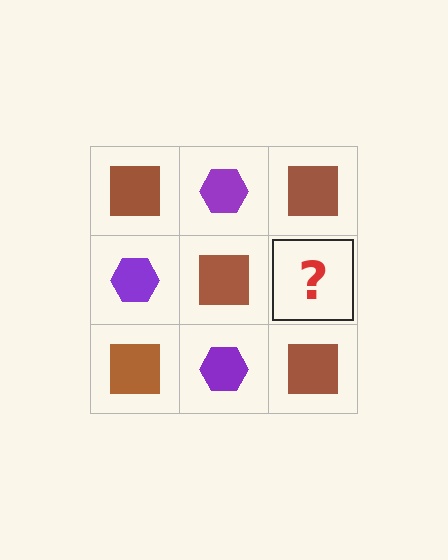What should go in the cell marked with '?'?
The missing cell should contain a purple hexagon.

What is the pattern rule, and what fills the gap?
The rule is that it alternates brown square and purple hexagon in a checkerboard pattern. The gap should be filled with a purple hexagon.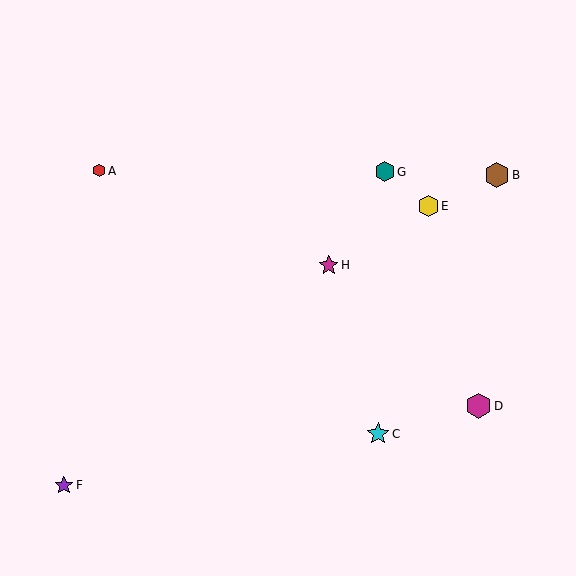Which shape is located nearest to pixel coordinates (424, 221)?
The yellow hexagon (labeled E) at (428, 206) is nearest to that location.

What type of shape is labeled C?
Shape C is a cyan star.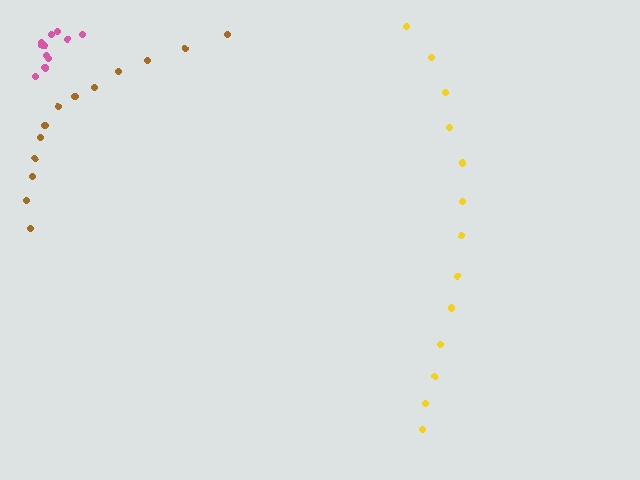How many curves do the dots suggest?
There are 3 distinct paths.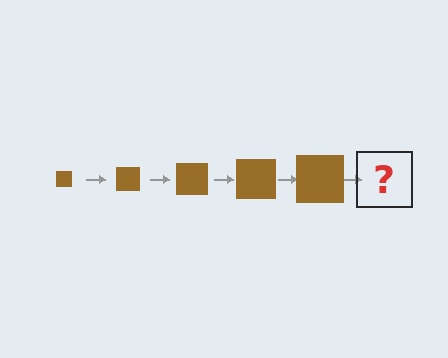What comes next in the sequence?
The next element should be a brown square, larger than the previous one.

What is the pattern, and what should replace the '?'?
The pattern is that the square gets progressively larger each step. The '?' should be a brown square, larger than the previous one.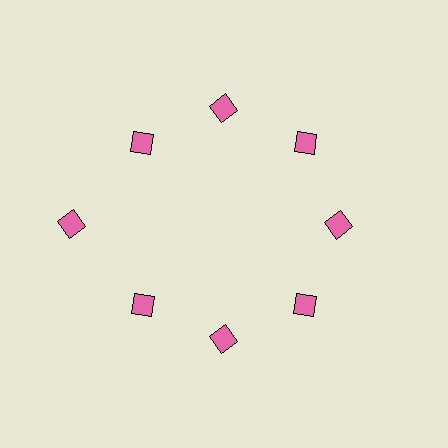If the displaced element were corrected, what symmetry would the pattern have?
It would have 8-fold rotational symmetry — the pattern would map onto itself every 45 degrees.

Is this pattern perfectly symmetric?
No. The 8 pink diamonds are arranged in a ring, but one element near the 9 o'clock position is pushed outward from the center, breaking the 8-fold rotational symmetry.